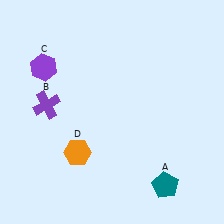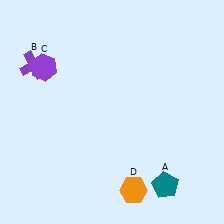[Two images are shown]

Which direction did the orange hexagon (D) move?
The orange hexagon (D) moved right.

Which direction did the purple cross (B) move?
The purple cross (B) moved up.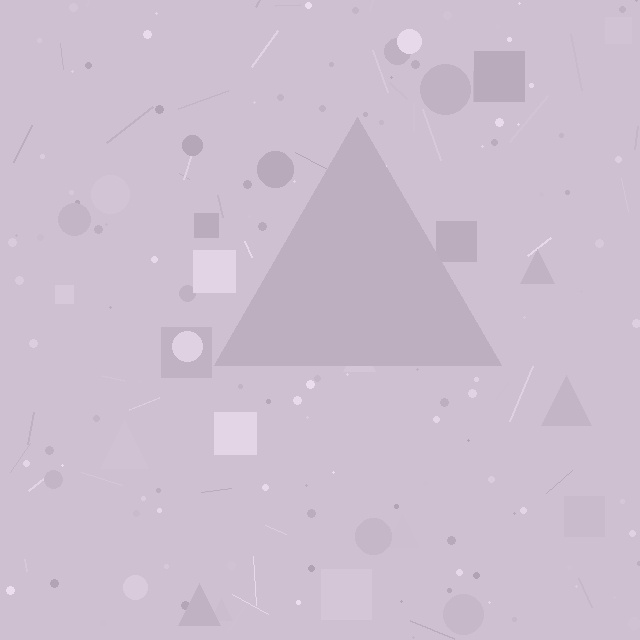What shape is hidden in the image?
A triangle is hidden in the image.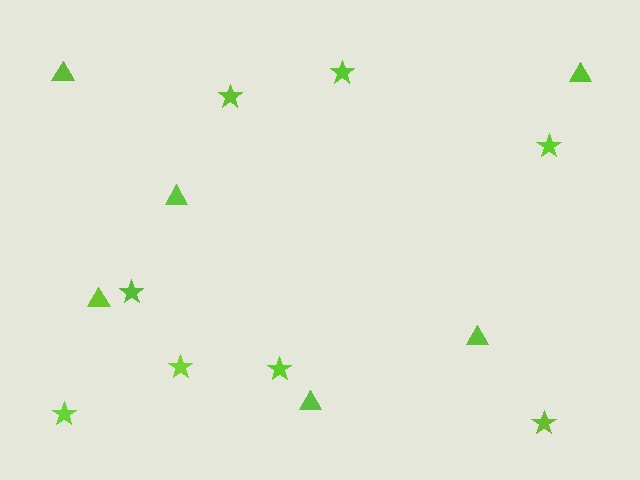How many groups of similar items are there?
There are 2 groups: one group of triangles (6) and one group of stars (8).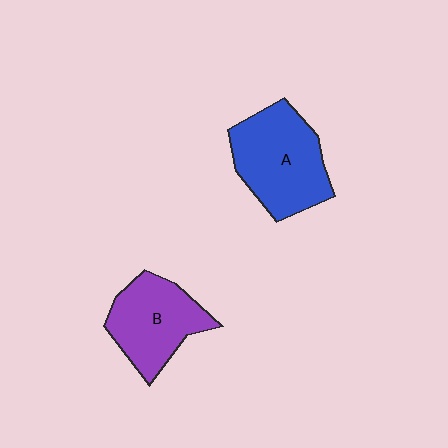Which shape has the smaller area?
Shape B (purple).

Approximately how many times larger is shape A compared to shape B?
Approximately 1.2 times.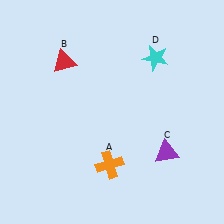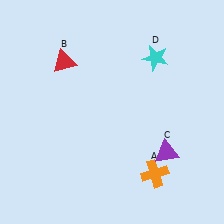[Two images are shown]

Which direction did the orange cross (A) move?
The orange cross (A) moved right.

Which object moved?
The orange cross (A) moved right.